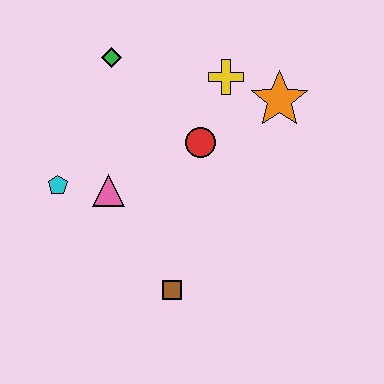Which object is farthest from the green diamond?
The brown square is farthest from the green diamond.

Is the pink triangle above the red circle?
No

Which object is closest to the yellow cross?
The orange star is closest to the yellow cross.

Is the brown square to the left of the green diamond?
No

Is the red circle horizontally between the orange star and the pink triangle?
Yes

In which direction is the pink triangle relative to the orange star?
The pink triangle is to the left of the orange star.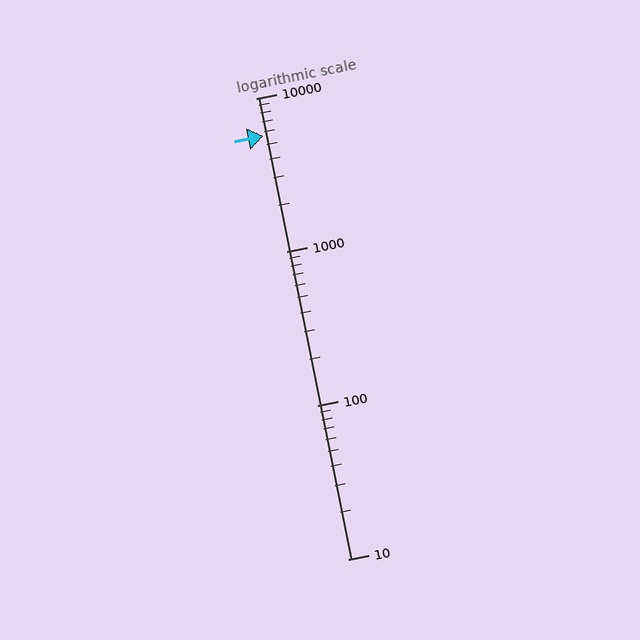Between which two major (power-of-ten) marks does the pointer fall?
The pointer is between 1000 and 10000.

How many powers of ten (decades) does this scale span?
The scale spans 3 decades, from 10 to 10000.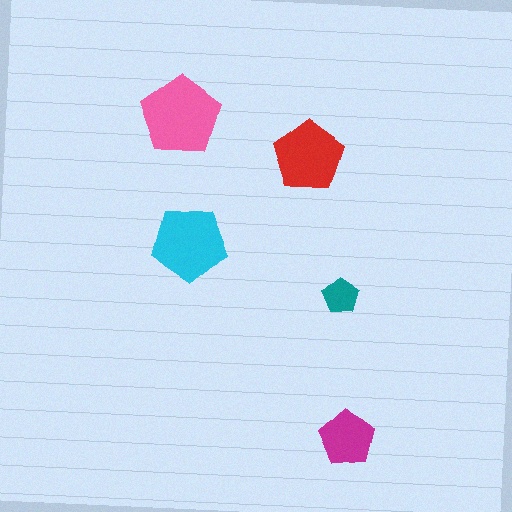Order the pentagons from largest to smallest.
the pink one, the cyan one, the red one, the magenta one, the teal one.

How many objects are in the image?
There are 5 objects in the image.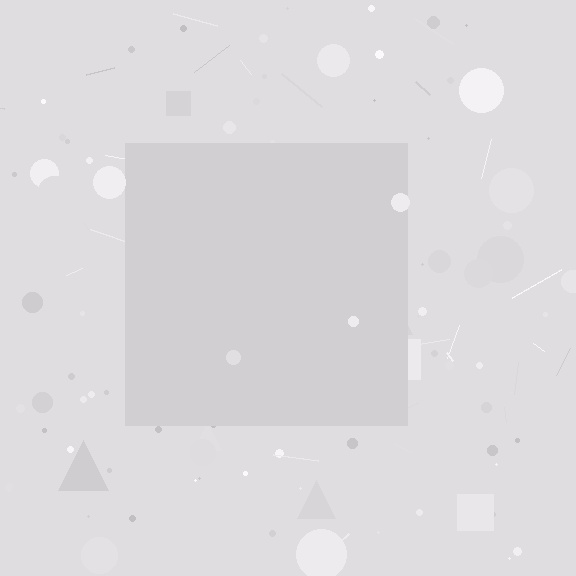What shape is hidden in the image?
A square is hidden in the image.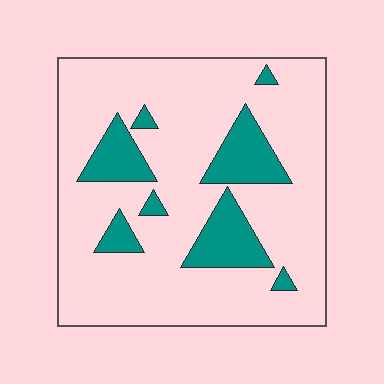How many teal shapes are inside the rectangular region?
8.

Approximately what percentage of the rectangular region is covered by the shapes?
Approximately 20%.